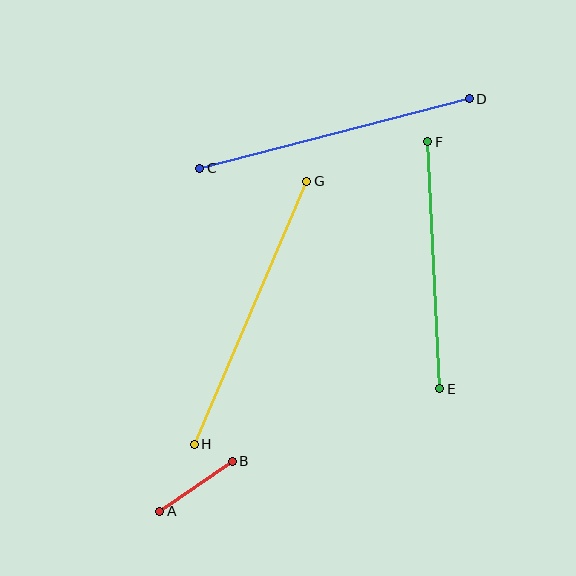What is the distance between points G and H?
The distance is approximately 286 pixels.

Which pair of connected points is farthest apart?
Points G and H are farthest apart.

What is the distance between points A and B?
The distance is approximately 88 pixels.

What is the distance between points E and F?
The distance is approximately 247 pixels.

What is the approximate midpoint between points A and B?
The midpoint is at approximately (196, 486) pixels.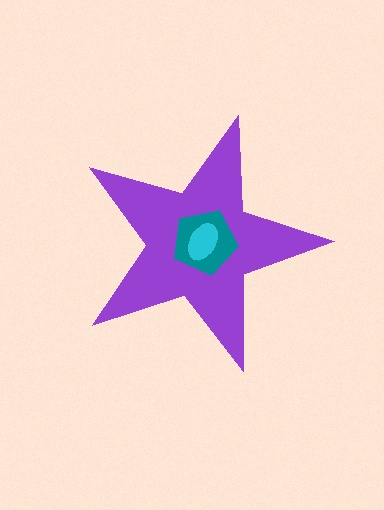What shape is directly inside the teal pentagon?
The cyan ellipse.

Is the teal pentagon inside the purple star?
Yes.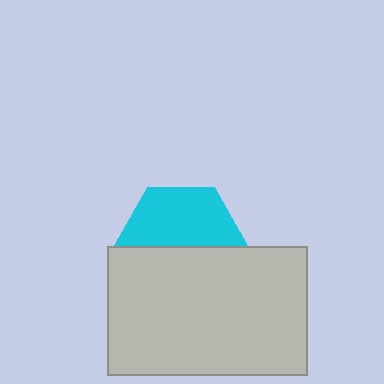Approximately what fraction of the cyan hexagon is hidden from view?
Roughly 50% of the cyan hexagon is hidden behind the light gray rectangle.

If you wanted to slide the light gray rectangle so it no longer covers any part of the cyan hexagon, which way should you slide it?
Slide it down — that is the most direct way to separate the two shapes.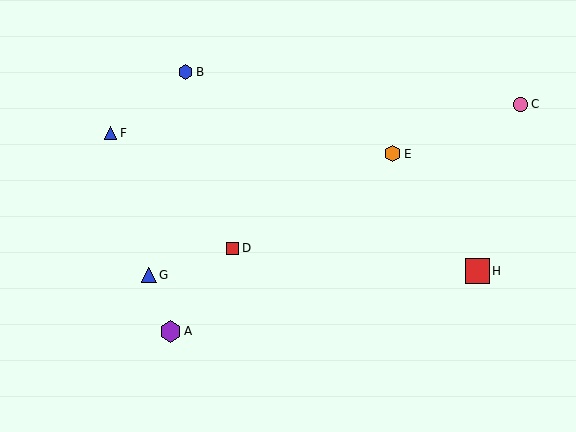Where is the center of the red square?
The center of the red square is at (477, 271).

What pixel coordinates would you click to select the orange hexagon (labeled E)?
Click at (393, 154) to select the orange hexagon E.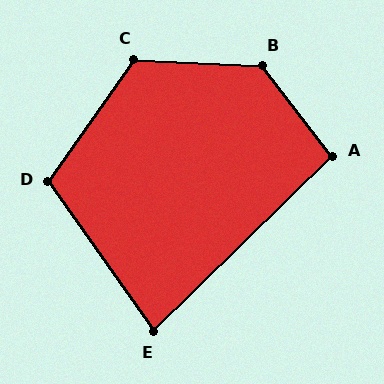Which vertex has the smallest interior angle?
E, at approximately 81 degrees.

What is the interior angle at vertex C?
Approximately 122 degrees (obtuse).